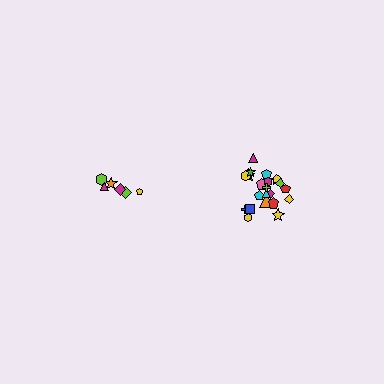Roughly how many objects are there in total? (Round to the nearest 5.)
Roughly 30 objects in total.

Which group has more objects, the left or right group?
The right group.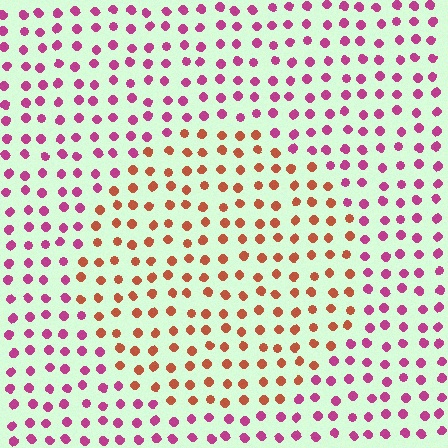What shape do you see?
I see a circle.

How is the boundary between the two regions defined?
The boundary is defined purely by a slight shift in hue (about 50 degrees). Spacing, size, and orientation are identical on both sides.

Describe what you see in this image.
The image is filled with small magenta elements in a uniform arrangement. A circle-shaped region is visible where the elements are tinted to a slightly different hue, forming a subtle color boundary.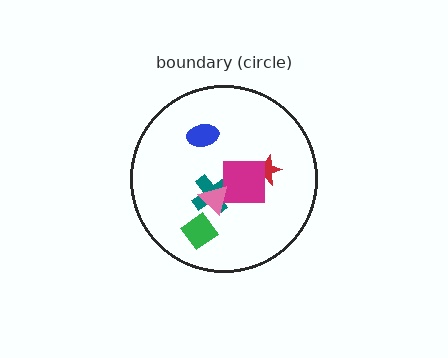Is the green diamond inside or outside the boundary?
Inside.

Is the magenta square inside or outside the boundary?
Inside.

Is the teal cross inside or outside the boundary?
Inside.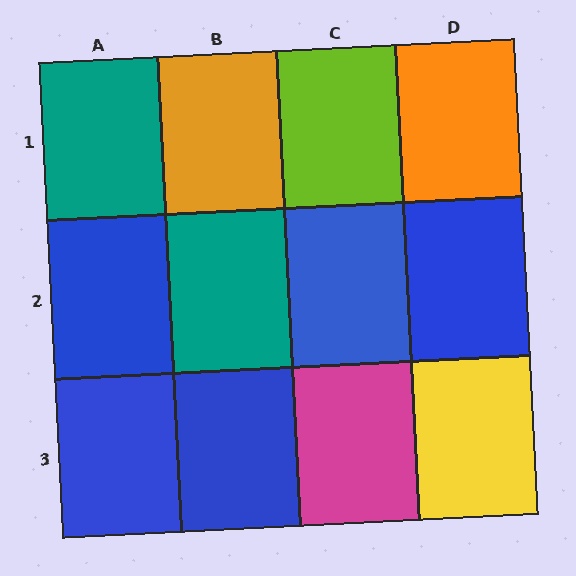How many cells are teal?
2 cells are teal.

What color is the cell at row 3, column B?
Blue.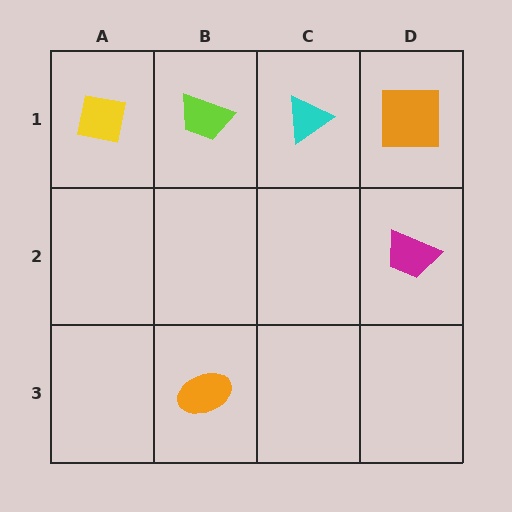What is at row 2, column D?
A magenta trapezoid.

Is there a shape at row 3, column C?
No, that cell is empty.